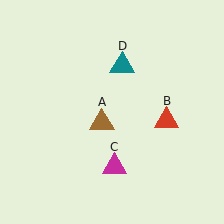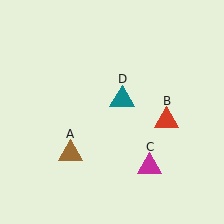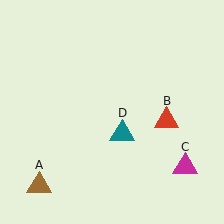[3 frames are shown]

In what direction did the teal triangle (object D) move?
The teal triangle (object D) moved down.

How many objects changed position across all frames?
3 objects changed position: brown triangle (object A), magenta triangle (object C), teal triangle (object D).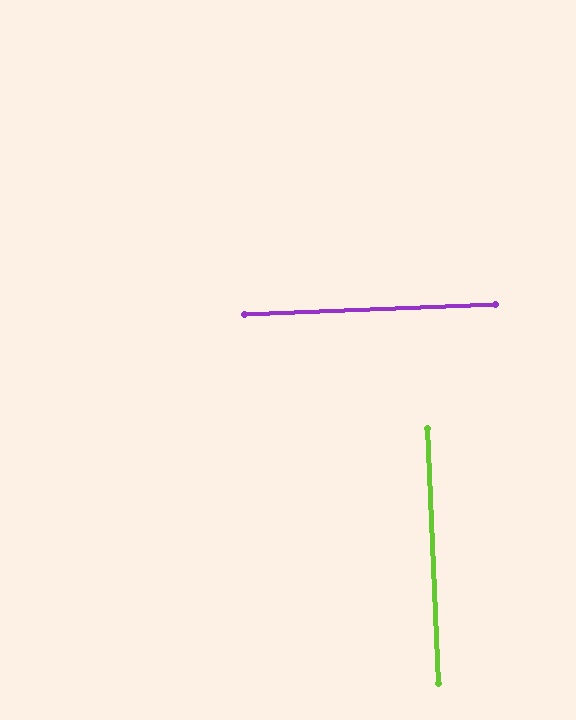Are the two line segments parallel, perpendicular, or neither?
Perpendicular — they meet at approximately 90°.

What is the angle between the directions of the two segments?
Approximately 90 degrees.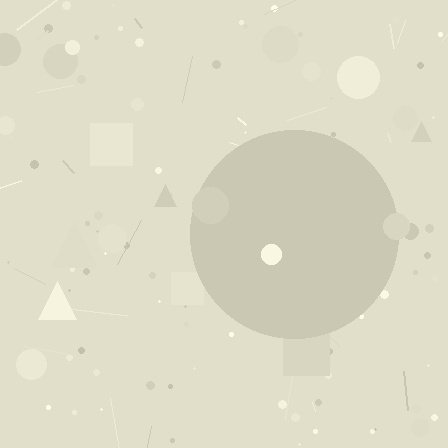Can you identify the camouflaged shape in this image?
The camouflaged shape is a circle.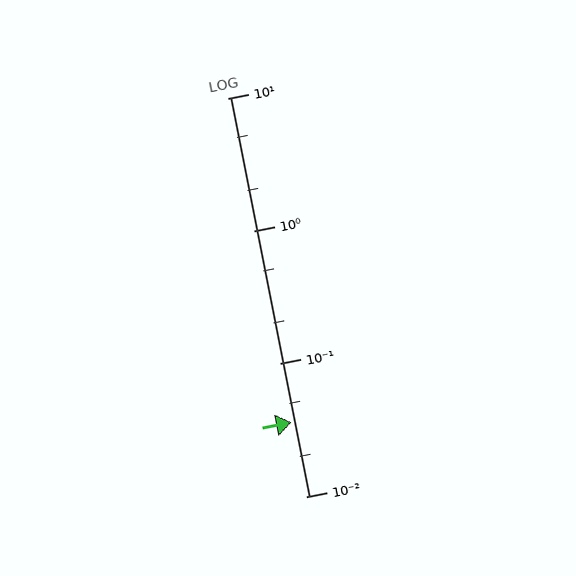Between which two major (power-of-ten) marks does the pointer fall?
The pointer is between 0.01 and 0.1.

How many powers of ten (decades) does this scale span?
The scale spans 3 decades, from 0.01 to 10.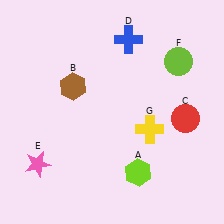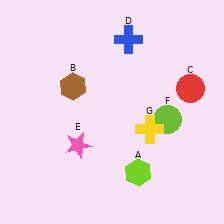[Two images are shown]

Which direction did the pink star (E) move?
The pink star (E) moved right.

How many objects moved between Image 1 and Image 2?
3 objects moved between the two images.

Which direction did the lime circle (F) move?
The lime circle (F) moved down.